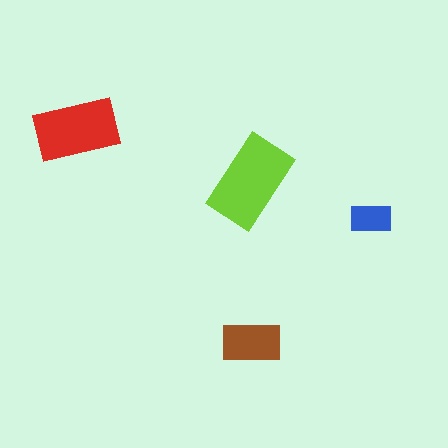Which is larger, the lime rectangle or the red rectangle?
The lime one.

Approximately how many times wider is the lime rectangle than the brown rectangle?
About 1.5 times wider.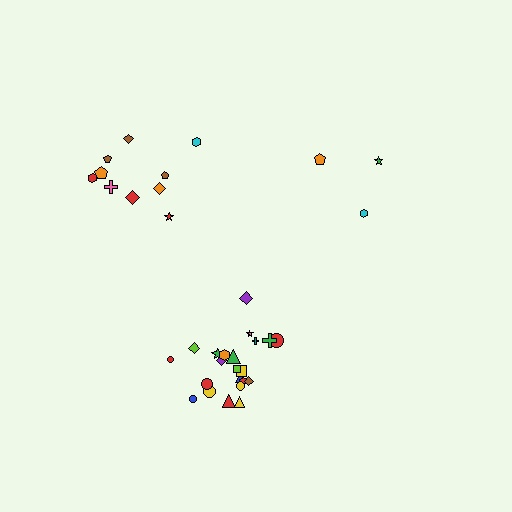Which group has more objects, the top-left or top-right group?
The top-left group.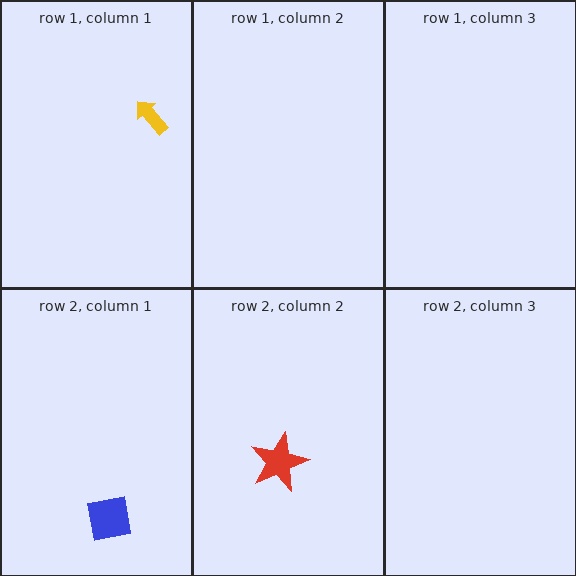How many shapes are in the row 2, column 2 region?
1.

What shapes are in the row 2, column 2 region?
The red star.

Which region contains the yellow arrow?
The row 1, column 1 region.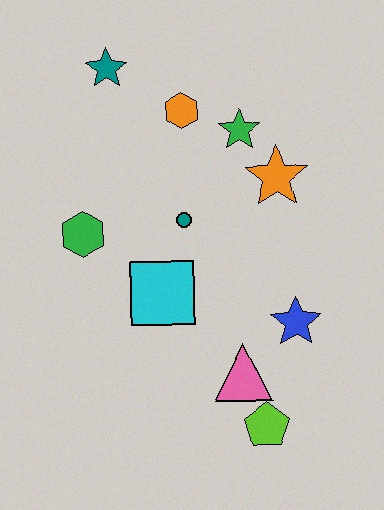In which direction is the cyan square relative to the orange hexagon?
The cyan square is below the orange hexagon.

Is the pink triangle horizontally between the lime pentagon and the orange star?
No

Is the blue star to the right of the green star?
Yes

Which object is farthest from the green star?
The lime pentagon is farthest from the green star.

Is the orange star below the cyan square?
No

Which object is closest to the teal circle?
The cyan square is closest to the teal circle.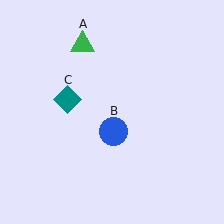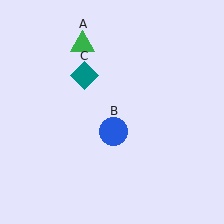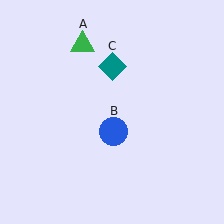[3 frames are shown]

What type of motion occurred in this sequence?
The teal diamond (object C) rotated clockwise around the center of the scene.